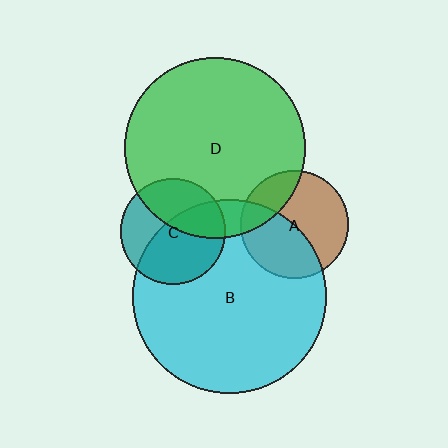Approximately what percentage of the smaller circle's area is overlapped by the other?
Approximately 45%.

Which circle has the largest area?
Circle B (cyan).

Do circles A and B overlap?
Yes.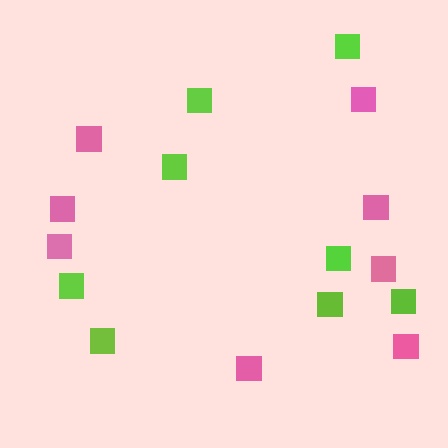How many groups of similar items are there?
There are 2 groups: one group of pink squares (8) and one group of lime squares (8).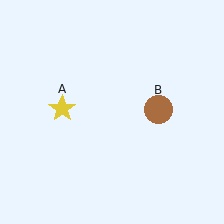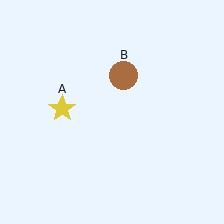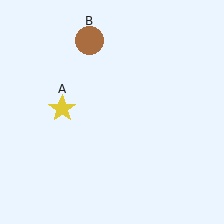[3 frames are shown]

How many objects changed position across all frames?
1 object changed position: brown circle (object B).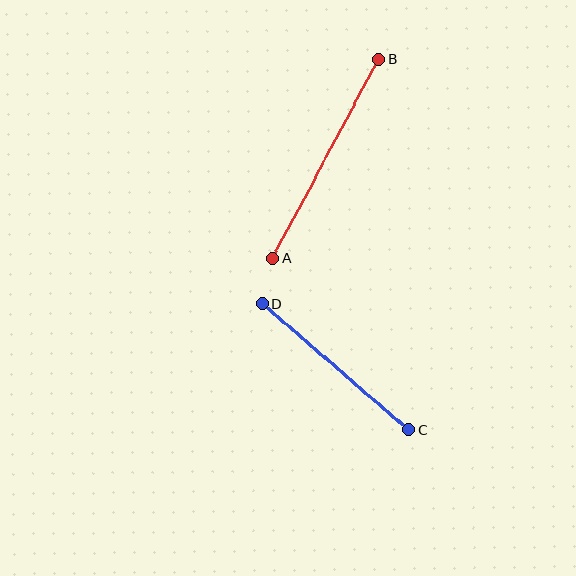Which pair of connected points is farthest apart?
Points A and B are farthest apart.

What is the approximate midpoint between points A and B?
The midpoint is at approximately (325, 159) pixels.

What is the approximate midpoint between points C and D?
The midpoint is at approximately (336, 367) pixels.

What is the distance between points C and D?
The distance is approximately 193 pixels.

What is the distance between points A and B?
The distance is approximately 226 pixels.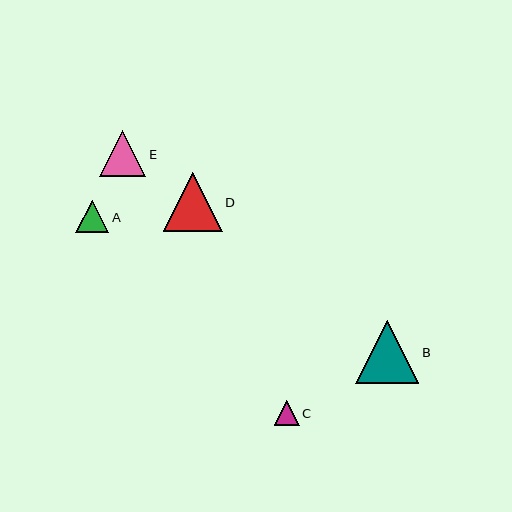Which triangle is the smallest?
Triangle C is the smallest with a size of approximately 25 pixels.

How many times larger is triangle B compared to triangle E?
Triangle B is approximately 1.3 times the size of triangle E.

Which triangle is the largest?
Triangle B is the largest with a size of approximately 63 pixels.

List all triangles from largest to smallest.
From largest to smallest: B, D, E, A, C.